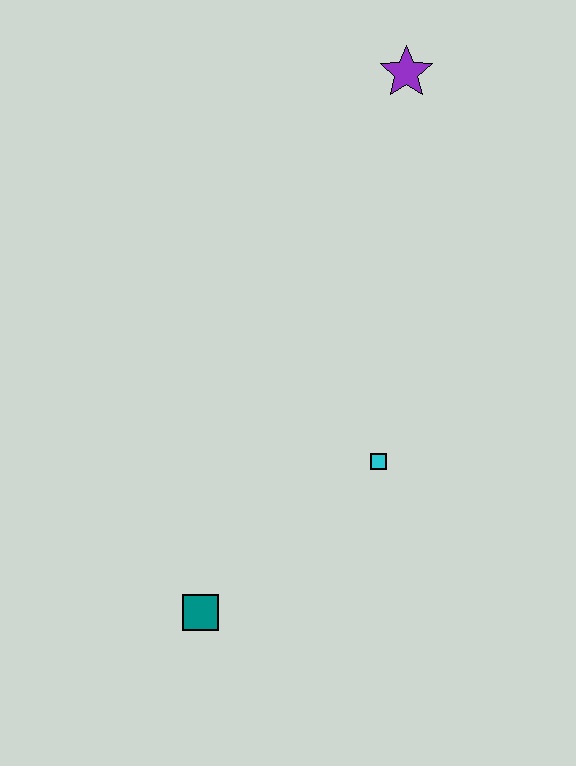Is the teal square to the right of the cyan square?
No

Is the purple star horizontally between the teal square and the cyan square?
No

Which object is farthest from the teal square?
The purple star is farthest from the teal square.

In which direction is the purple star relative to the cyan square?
The purple star is above the cyan square.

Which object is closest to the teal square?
The cyan square is closest to the teal square.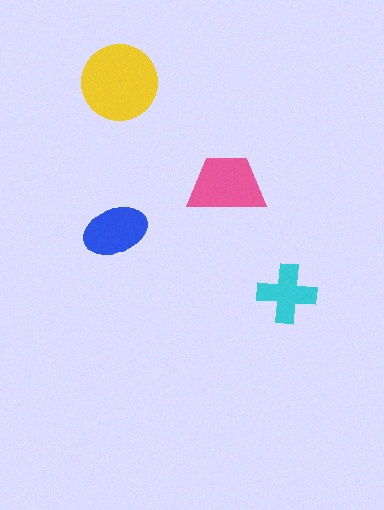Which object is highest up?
The yellow circle is topmost.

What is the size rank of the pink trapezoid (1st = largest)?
2nd.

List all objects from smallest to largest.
The cyan cross, the blue ellipse, the pink trapezoid, the yellow circle.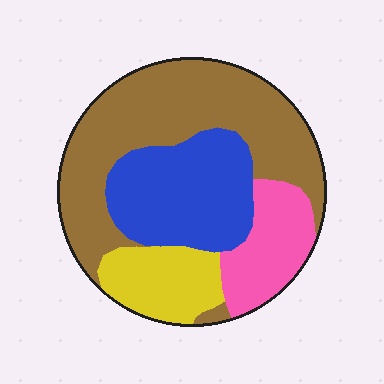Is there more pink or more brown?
Brown.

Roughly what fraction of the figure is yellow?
Yellow takes up less than a sixth of the figure.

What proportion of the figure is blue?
Blue covers 26% of the figure.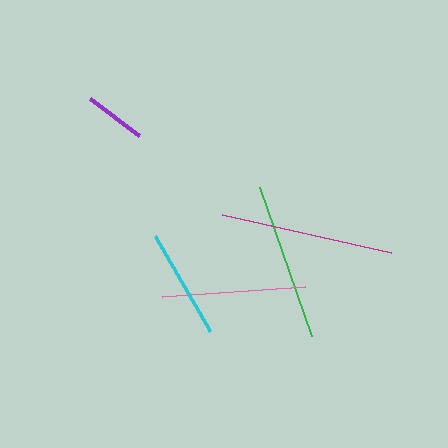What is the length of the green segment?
The green segment is approximately 158 pixels long.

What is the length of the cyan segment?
The cyan segment is approximately 110 pixels long.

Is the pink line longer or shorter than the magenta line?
The magenta line is longer than the pink line.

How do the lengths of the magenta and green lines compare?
The magenta and green lines are approximately the same length.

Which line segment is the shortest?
The purple line is the shortest at approximately 61 pixels.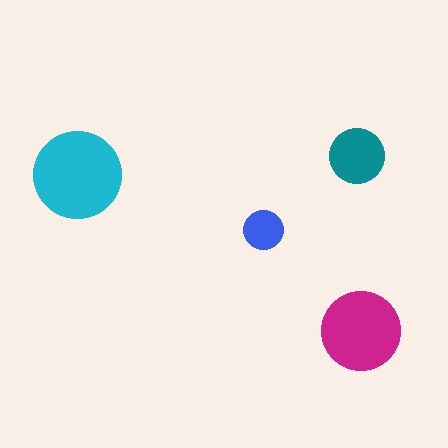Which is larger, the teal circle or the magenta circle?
The magenta one.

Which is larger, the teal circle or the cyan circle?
The cyan one.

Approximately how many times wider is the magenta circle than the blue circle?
About 2 times wider.